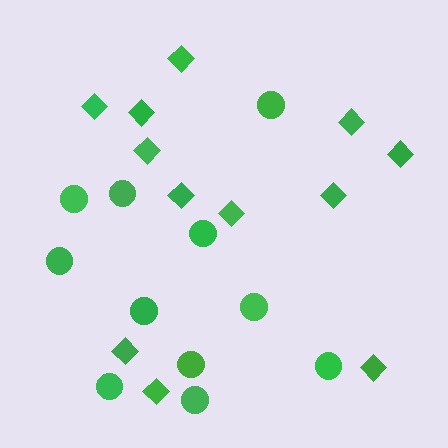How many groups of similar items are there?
There are 2 groups: one group of diamonds (12) and one group of circles (11).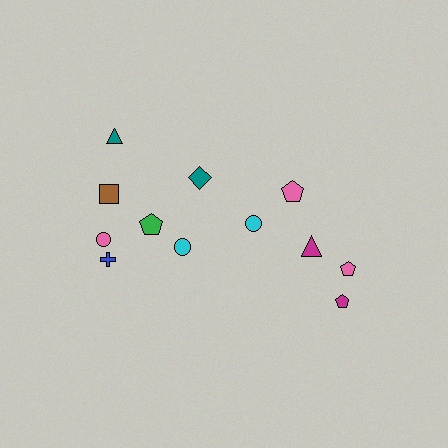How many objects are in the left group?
There are 7 objects.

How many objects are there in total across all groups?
There are 12 objects.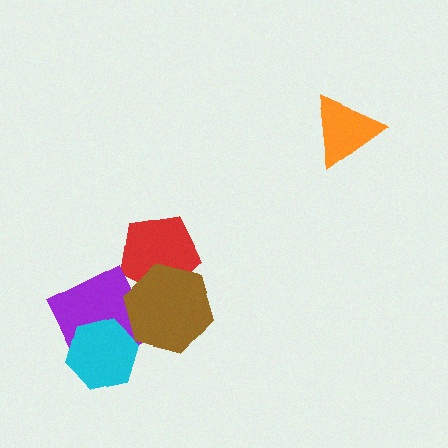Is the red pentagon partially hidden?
Yes, it is partially covered by another shape.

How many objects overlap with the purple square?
2 objects overlap with the purple square.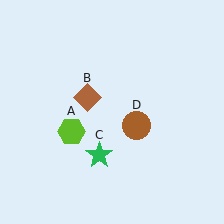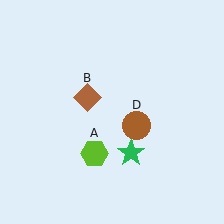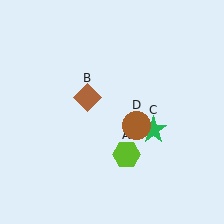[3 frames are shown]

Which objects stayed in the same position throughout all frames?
Brown diamond (object B) and brown circle (object D) remained stationary.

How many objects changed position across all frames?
2 objects changed position: lime hexagon (object A), green star (object C).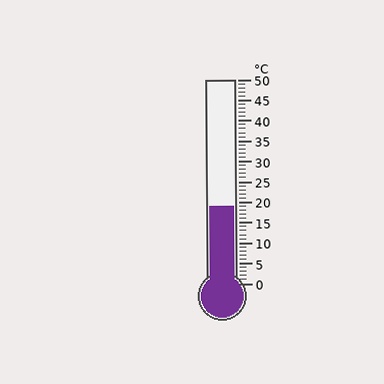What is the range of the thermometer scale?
The thermometer scale ranges from 0°C to 50°C.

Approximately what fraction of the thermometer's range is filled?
The thermometer is filled to approximately 40% of its range.